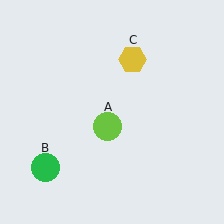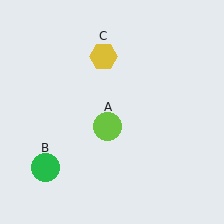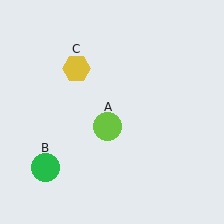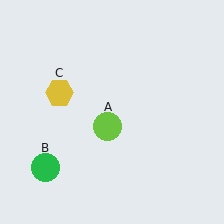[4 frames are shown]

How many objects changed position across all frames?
1 object changed position: yellow hexagon (object C).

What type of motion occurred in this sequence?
The yellow hexagon (object C) rotated counterclockwise around the center of the scene.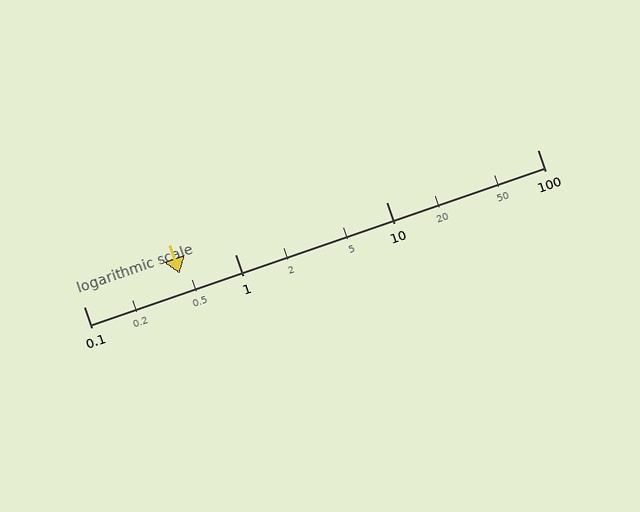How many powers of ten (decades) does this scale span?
The scale spans 3 decades, from 0.1 to 100.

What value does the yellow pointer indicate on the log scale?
The pointer indicates approximately 0.43.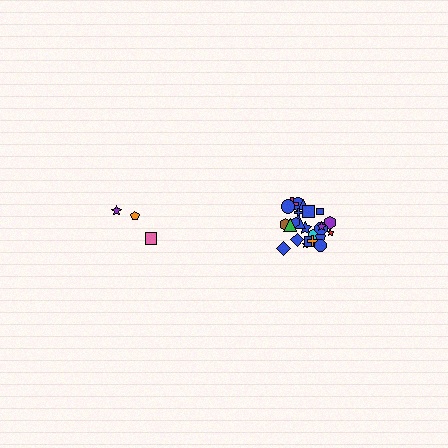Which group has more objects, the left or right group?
The right group.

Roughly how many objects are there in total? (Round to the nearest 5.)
Roughly 30 objects in total.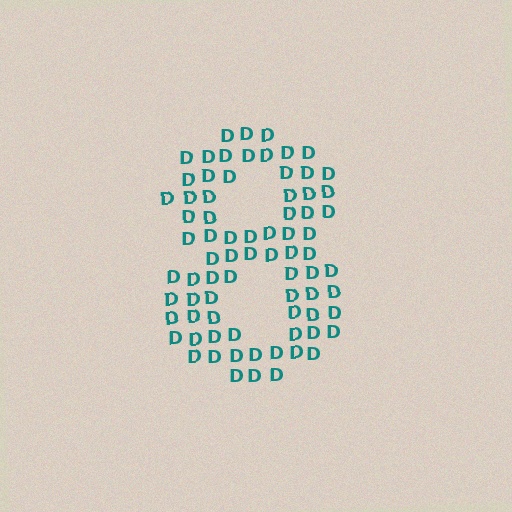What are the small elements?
The small elements are letter D's.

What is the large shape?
The large shape is the digit 8.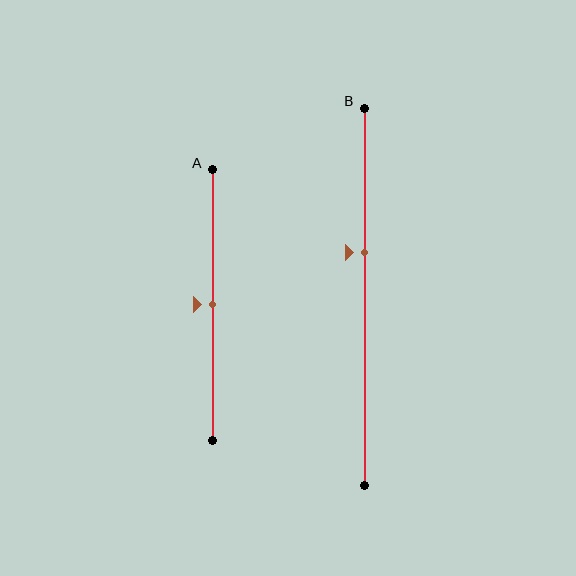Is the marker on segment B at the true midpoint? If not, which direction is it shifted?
No, the marker on segment B is shifted upward by about 12% of the segment length.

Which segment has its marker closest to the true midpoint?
Segment A has its marker closest to the true midpoint.